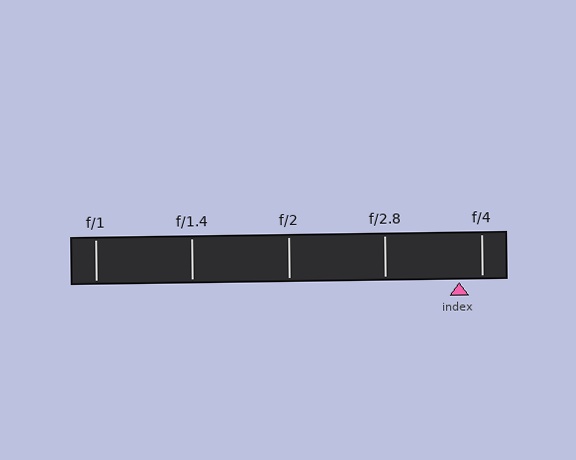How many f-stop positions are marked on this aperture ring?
There are 5 f-stop positions marked.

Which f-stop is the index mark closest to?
The index mark is closest to f/4.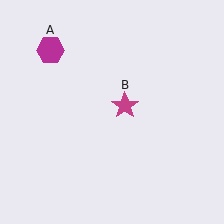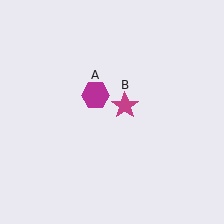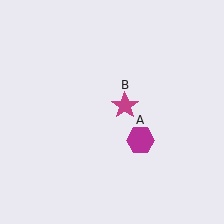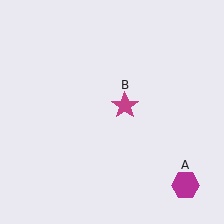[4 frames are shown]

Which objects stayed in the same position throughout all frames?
Magenta star (object B) remained stationary.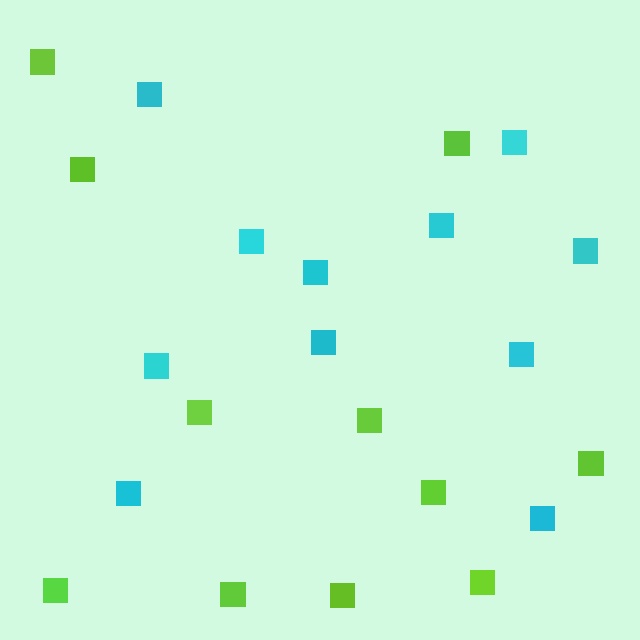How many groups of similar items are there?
There are 2 groups: one group of cyan squares (11) and one group of lime squares (11).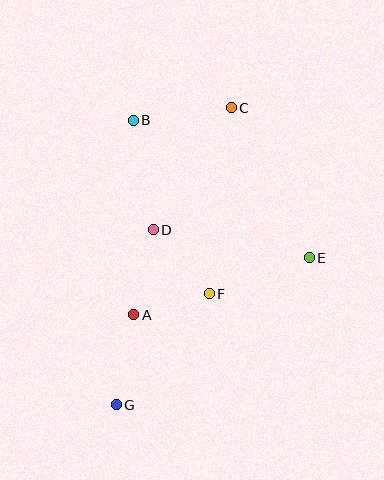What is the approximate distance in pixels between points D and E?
The distance between D and E is approximately 158 pixels.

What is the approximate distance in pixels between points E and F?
The distance between E and F is approximately 106 pixels.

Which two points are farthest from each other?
Points C and G are farthest from each other.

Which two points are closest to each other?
Points A and F are closest to each other.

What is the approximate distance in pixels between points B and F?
The distance between B and F is approximately 189 pixels.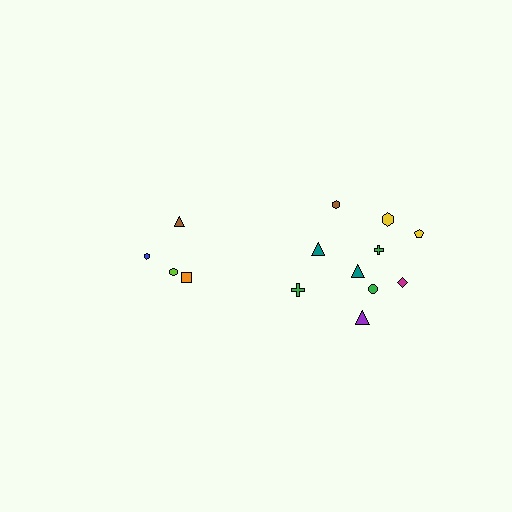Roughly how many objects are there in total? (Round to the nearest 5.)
Roughly 15 objects in total.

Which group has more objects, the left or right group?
The right group.